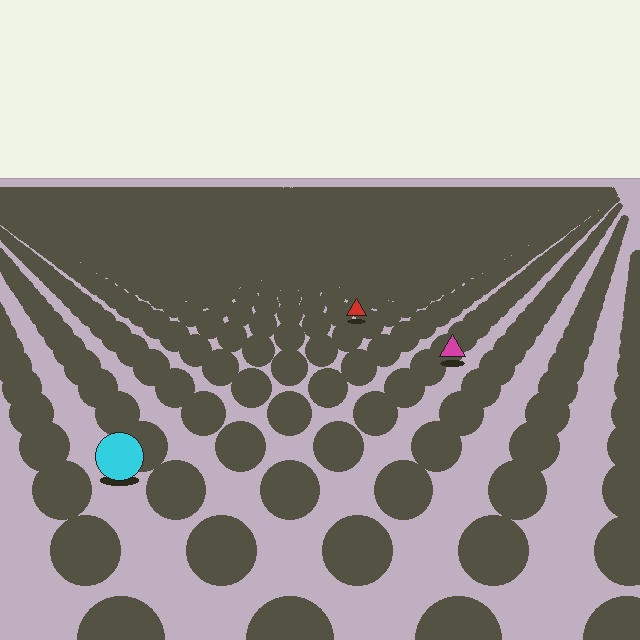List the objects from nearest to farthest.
From nearest to farthest: the cyan circle, the magenta triangle, the red triangle.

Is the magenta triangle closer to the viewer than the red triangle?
Yes. The magenta triangle is closer — you can tell from the texture gradient: the ground texture is coarser near it.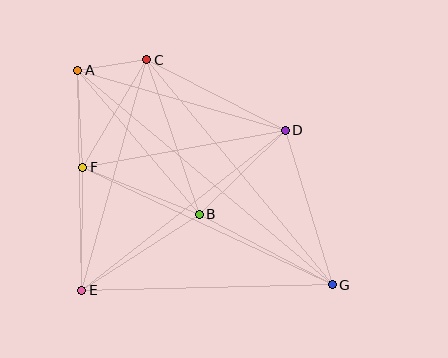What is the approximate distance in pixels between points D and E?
The distance between D and E is approximately 259 pixels.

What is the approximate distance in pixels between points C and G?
The distance between C and G is approximately 292 pixels.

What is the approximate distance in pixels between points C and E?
The distance between C and E is approximately 240 pixels.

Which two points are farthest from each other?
Points A and G are farthest from each other.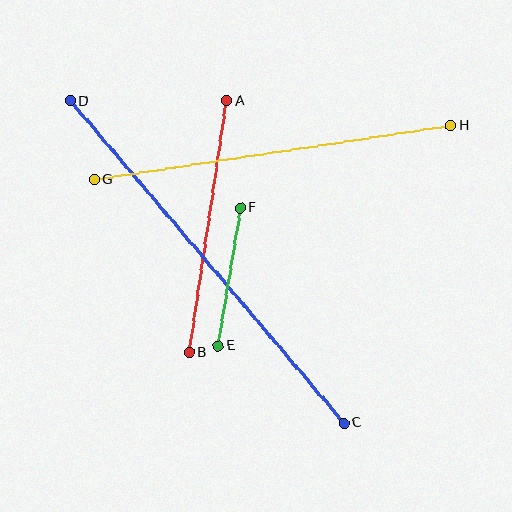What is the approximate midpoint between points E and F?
The midpoint is at approximately (229, 277) pixels.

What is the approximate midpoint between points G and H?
The midpoint is at approximately (272, 153) pixels.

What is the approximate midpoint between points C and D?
The midpoint is at approximately (207, 262) pixels.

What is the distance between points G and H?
The distance is approximately 361 pixels.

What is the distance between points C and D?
The distance is approximately 423 pixels.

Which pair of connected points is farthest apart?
Points C and D are farthest apart.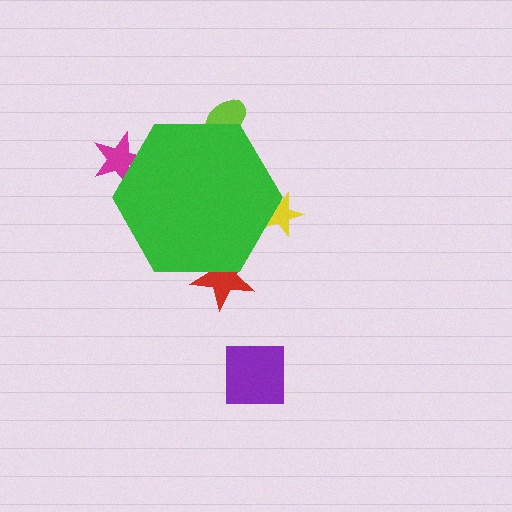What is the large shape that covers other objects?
A green hexagon.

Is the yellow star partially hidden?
Yes, the yellow star is partially hidden behind the green hexagon.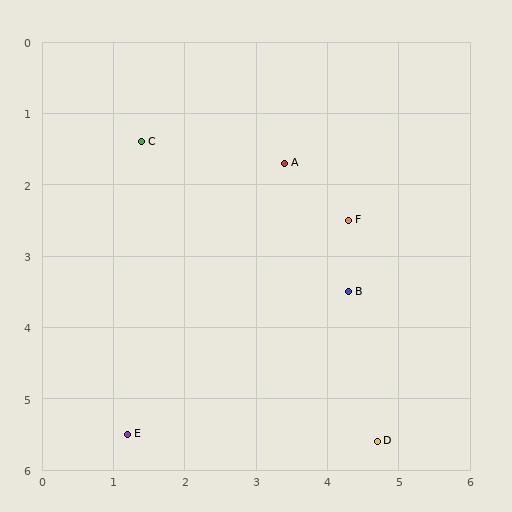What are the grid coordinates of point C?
Point C is at approximately (1.4, 1.4).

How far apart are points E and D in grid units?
Points E and D are about 3.5 grid units apart.